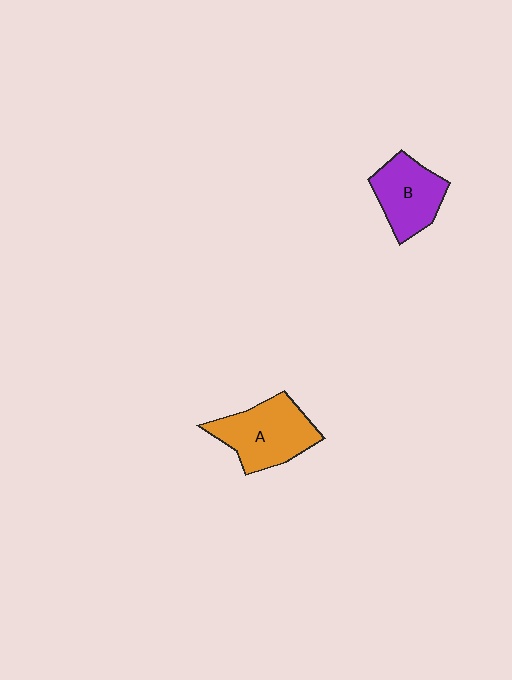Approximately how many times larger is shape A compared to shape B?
Approximately 1.2 times.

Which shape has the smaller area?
Shape B (purple).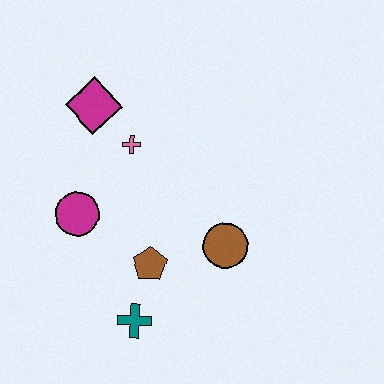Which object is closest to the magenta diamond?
The pink cross is closest to the magenta diamond.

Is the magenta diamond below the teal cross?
No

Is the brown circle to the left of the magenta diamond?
No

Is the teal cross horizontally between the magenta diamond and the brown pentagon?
Yes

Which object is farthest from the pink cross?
The teal cross is farthest from the pink cross.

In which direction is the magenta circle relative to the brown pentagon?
The magenta circle is to the left of the brown pentagon.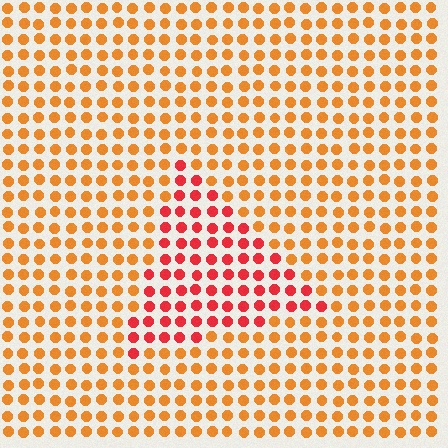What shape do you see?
I see a triangle.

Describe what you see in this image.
The image is filled with small orange elements in a uniform arrangement. A triangle-shaped region is visible where the elements are tinted to a slightly different hue, forming a subtle color boundary.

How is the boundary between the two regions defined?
The boundary is defined purely by a slight shift in hue (about 35 degrees). Spacing, size, and orientation are identical on both sides.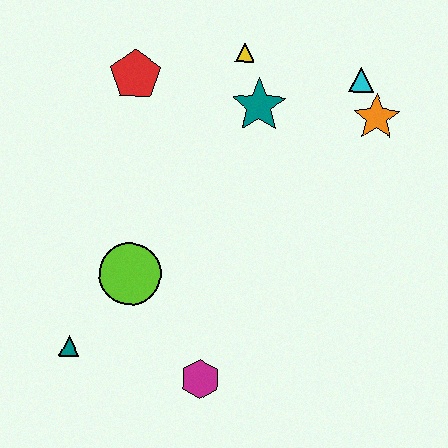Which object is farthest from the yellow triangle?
The teal triangle is farthest from the yellow triangle.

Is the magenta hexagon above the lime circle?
No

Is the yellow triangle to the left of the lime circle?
No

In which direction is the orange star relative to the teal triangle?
The orange star is to the right of the teal triangle.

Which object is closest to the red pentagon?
The yellow triangle is closest to the red pentagon.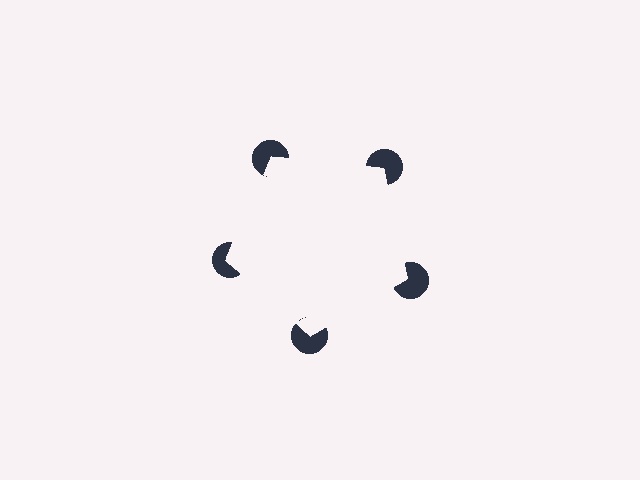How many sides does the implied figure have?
5 sides.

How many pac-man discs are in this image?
There are 5 — one at each vertex of the illusory pentagon.